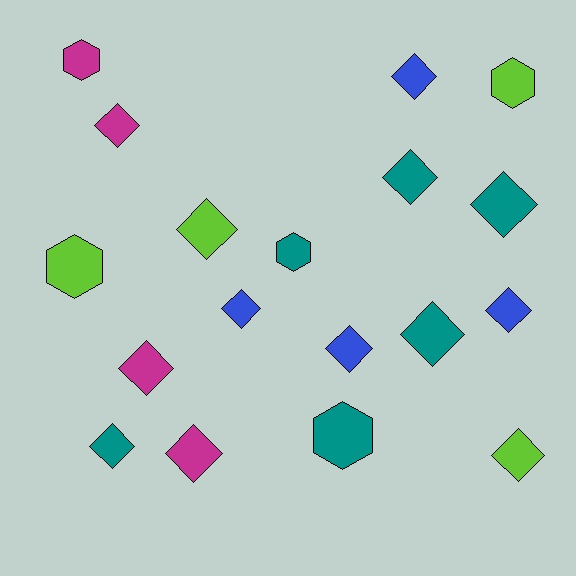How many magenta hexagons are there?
There is 1 magenta hexagon.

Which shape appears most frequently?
Diamond, with 13 objects.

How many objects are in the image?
There are 18 objects.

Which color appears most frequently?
Teal, with 6 objects.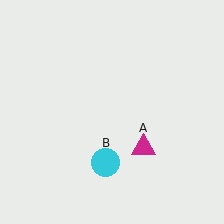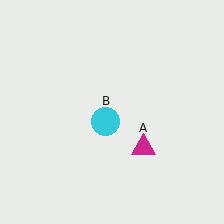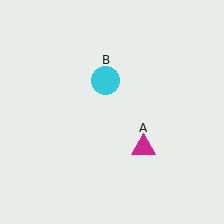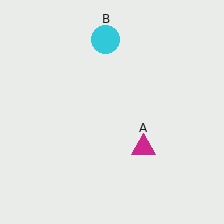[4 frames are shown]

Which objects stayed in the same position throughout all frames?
Magenta triangle (object A) remained stationary.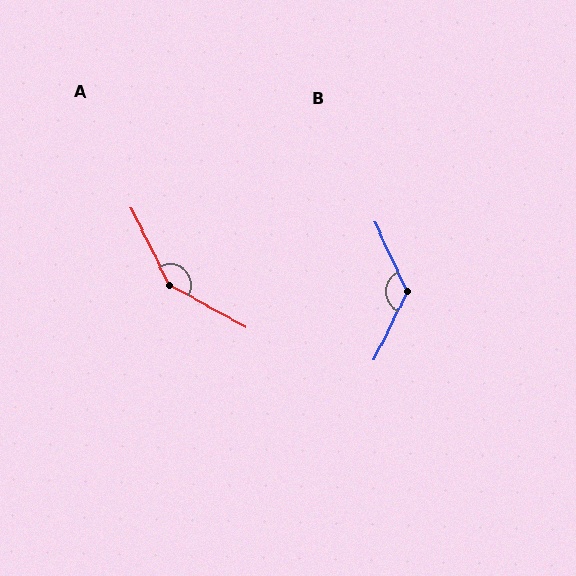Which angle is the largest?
A, at approximately 145 degrees.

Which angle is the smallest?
B, at approximately 129 degrees.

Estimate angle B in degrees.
Approximately 129 degrees.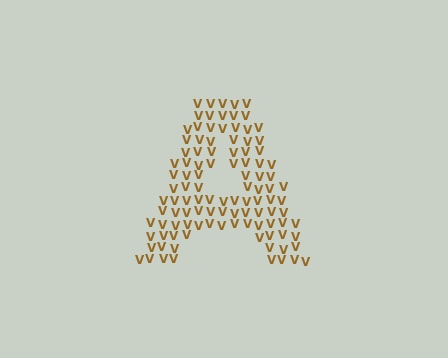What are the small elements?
The small elements are letter V's.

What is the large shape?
The large shape is the letter A.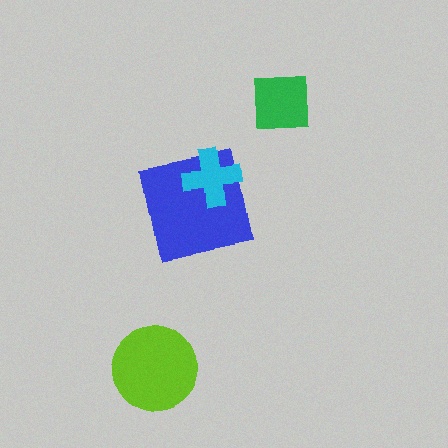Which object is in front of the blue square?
The cyan cross is in front of the blue square.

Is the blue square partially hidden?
Yes, it is partially covered by another shape.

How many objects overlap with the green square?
0 objects overlap with the green square.